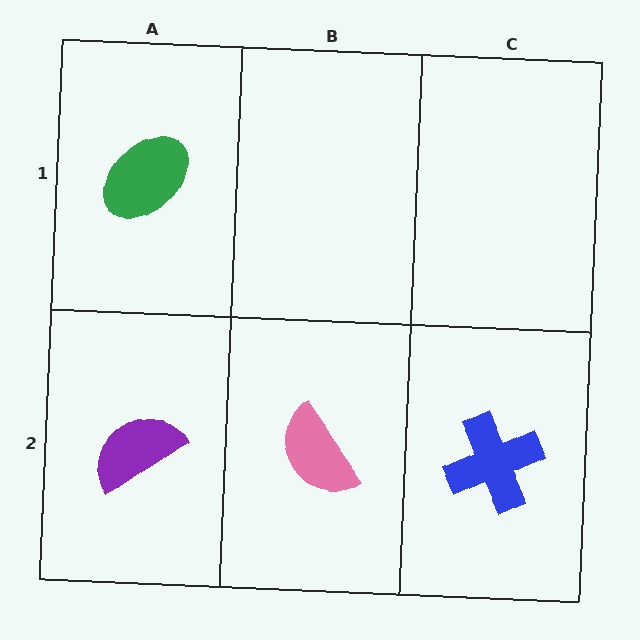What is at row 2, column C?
A blue cross.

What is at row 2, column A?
A purple semicircle.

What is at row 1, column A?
A green ellipse.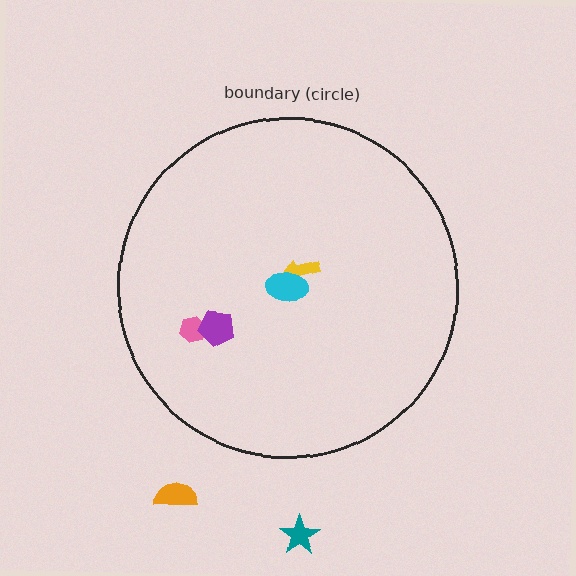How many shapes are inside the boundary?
4 inside, 2 outside.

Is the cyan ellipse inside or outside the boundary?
Inside.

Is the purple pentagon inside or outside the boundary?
Inside.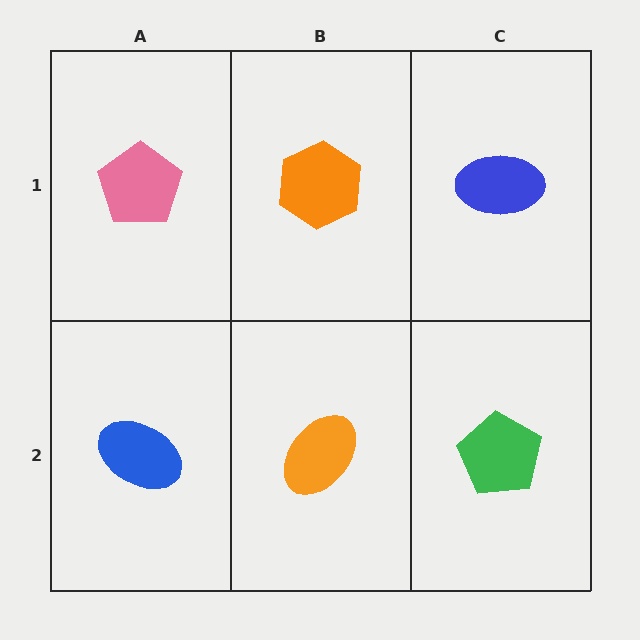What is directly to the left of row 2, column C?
An orange ellipse.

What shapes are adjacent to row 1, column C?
A green pentagon (row 2, column C), an orange hexagon (row 1, column B).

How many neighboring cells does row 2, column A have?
2.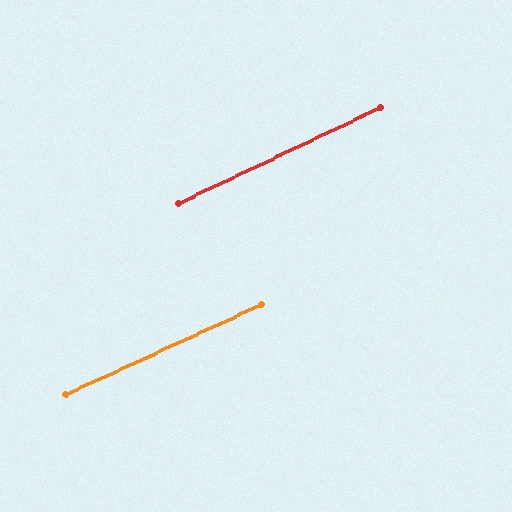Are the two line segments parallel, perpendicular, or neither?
Parallel — their directions differ by only 0.7°.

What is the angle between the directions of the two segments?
Approximately 1 degree.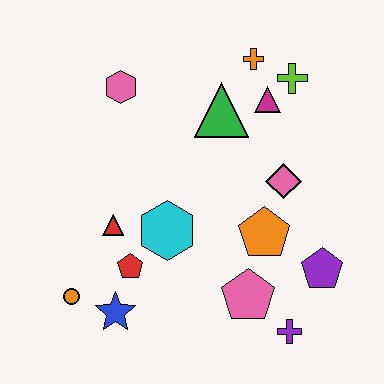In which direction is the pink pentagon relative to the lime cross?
The pink pentagon is below the lime cross.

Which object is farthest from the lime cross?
The orange circle is farthest from the lime cross.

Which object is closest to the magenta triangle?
The lime cross is closest to the magenta triangle.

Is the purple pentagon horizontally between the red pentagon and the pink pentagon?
No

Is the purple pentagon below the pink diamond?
Yes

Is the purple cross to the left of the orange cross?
No